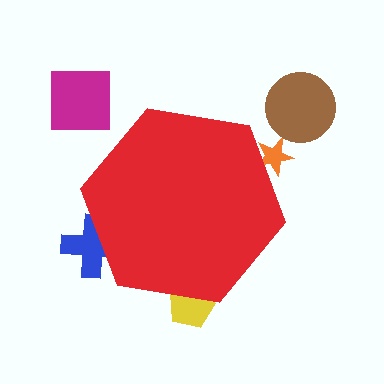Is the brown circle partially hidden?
No, the brown circle is fully visible.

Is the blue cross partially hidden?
Yes, the blue cross is partially hidden behind the red hexagon.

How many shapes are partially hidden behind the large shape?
3 shapes are partially hidden.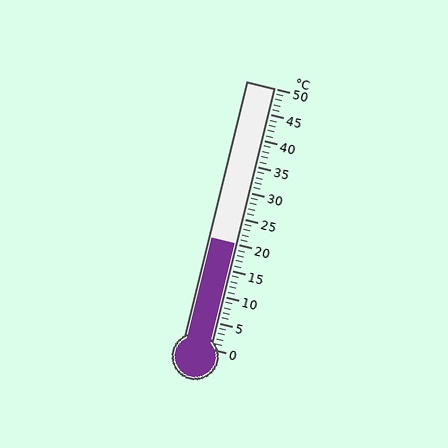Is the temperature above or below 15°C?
The temperature is above 15°C.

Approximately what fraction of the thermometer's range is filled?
The thermometer is filled to approximately 40% of its range.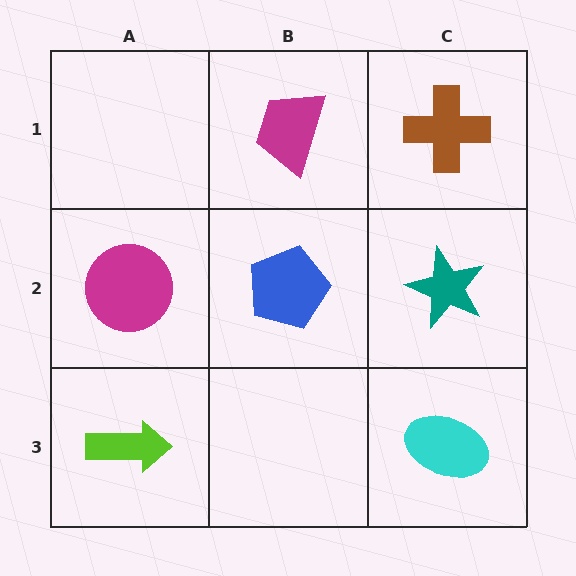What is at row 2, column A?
A magenta circle.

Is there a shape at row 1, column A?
No, that cell is empty.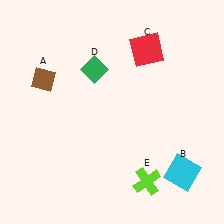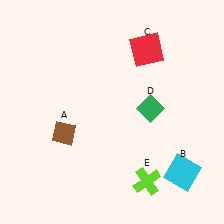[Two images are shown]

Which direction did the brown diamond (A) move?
The brown diamond (A) moved down.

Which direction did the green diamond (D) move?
The green diamond (D) moved right.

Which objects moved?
The objects that moved are: the brown diamond (A), the green diamond (D).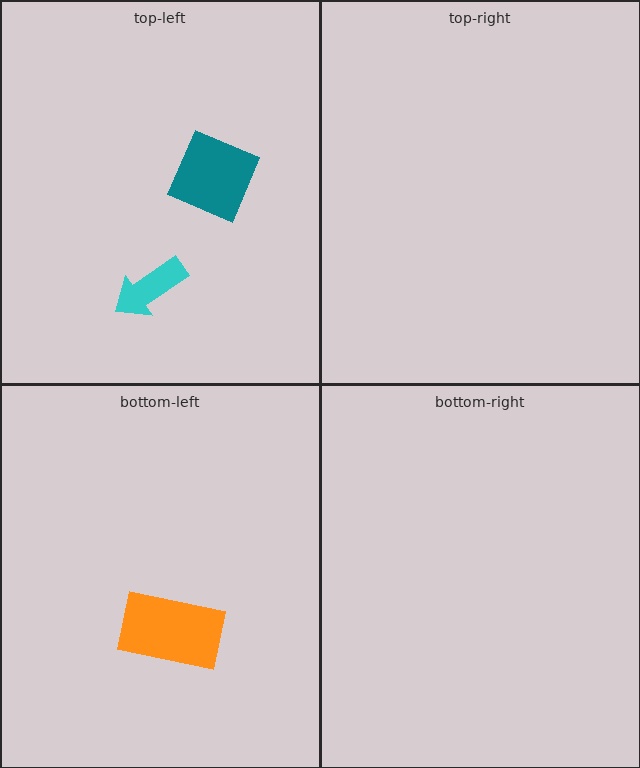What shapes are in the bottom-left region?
The orange rectangle.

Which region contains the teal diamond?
The top-left region.